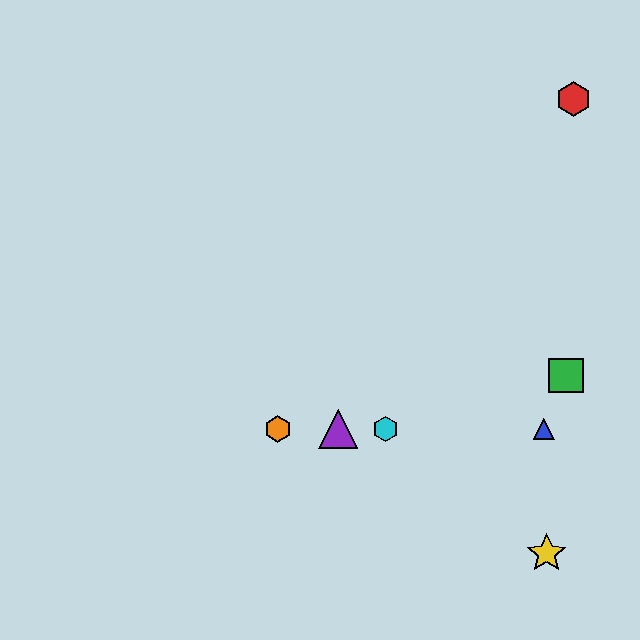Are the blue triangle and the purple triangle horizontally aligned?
Yes, both are at y≈429.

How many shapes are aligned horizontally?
4 shapes (the blue triangle, the purple triangle, the orange hexagon, the cyan hexagon) are aligned horizontally.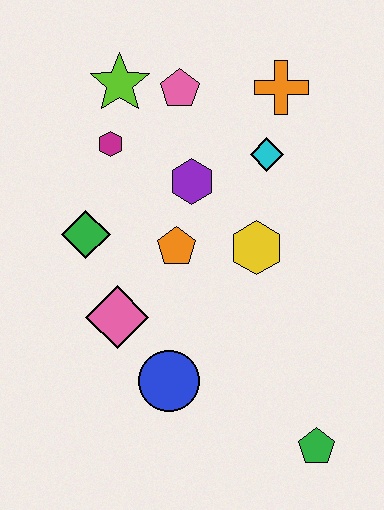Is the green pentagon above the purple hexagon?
No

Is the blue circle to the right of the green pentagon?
No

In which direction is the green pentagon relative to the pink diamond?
The green pentagon is to the right of the pink diamond.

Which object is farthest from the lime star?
The green pentagon is farthest from the lime star.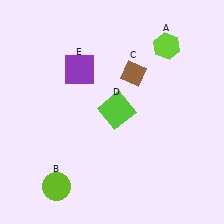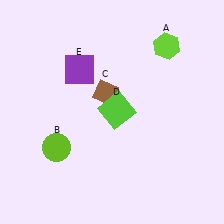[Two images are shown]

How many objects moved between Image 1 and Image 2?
2 objects moved between the two images.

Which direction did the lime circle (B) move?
The lime circle (B) moved up.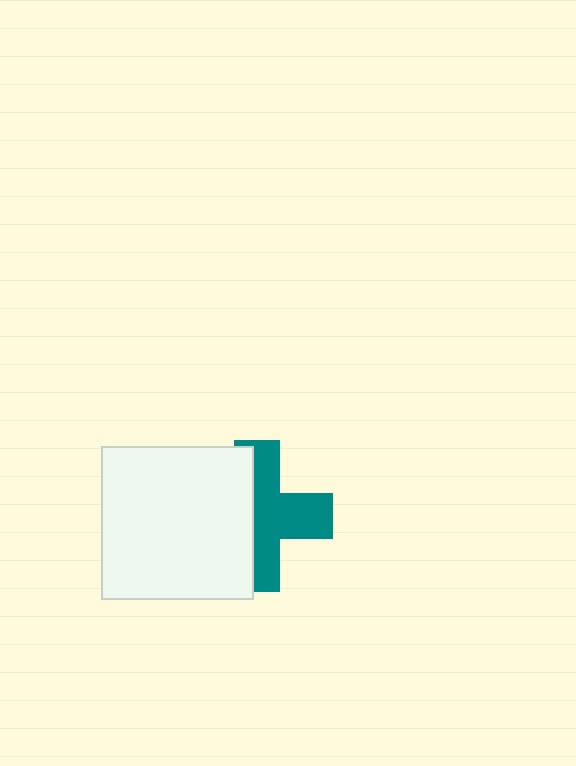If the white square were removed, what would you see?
You would see the complete teal cross.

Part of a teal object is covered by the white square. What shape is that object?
It is a cross.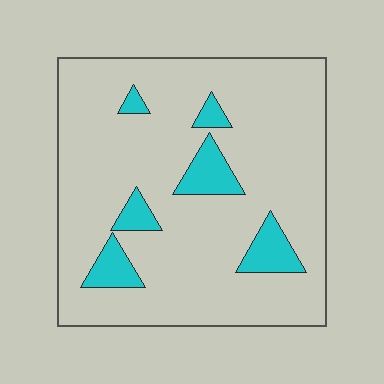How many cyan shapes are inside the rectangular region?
6.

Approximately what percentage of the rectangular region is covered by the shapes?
Approximately 10%.